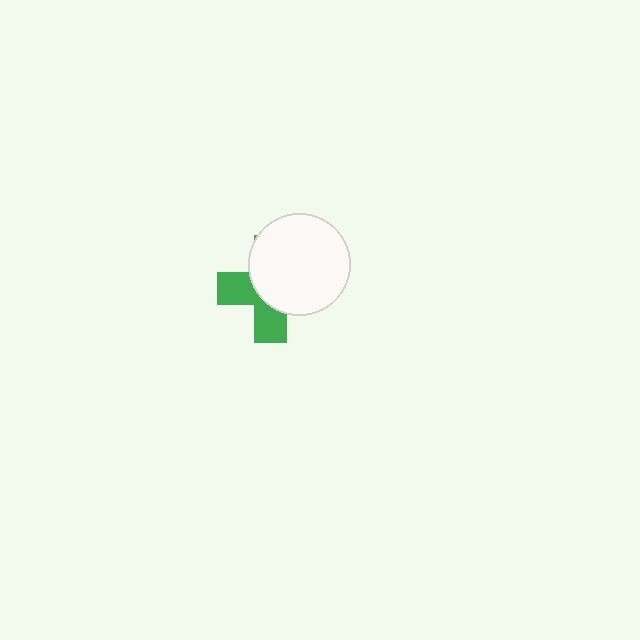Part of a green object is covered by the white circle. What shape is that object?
It is a cross.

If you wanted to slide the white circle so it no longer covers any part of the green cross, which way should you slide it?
Slide it toward the upper-right — that is the most direct way to separate the two shapes.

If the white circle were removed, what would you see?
You would see the complete green cross.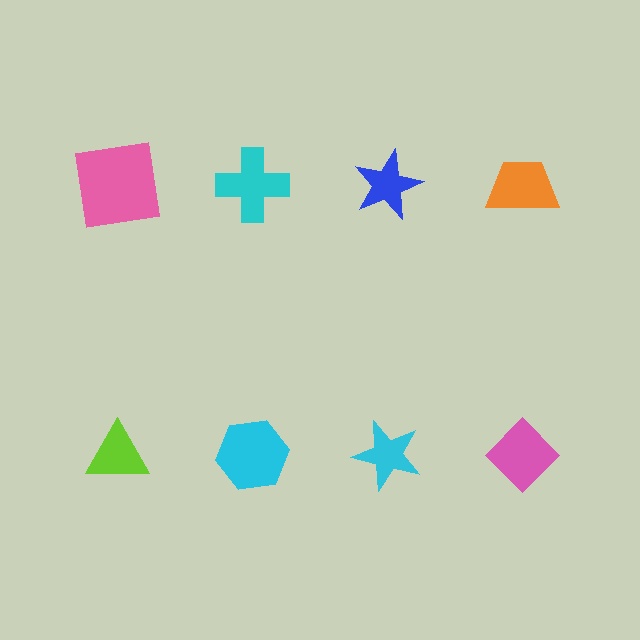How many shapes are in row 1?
4 shapes.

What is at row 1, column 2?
A cyan cross.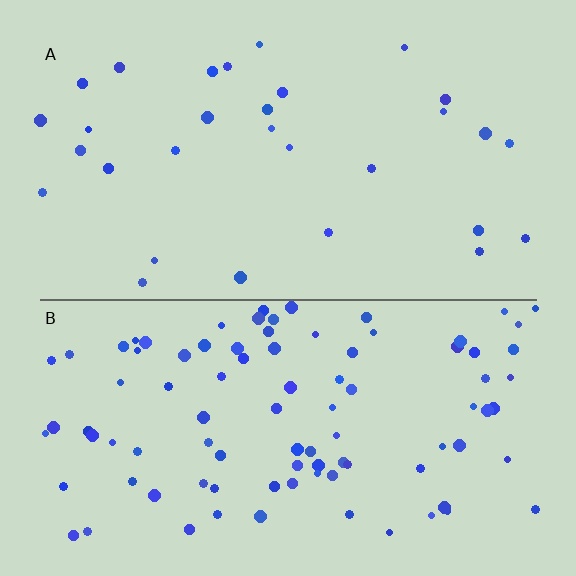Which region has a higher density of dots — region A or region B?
B (the bottom).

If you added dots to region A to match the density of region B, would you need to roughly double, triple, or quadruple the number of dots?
Approximately triple.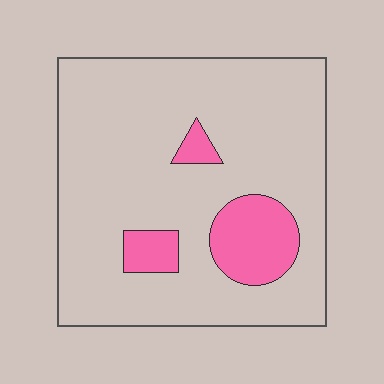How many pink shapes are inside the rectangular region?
3.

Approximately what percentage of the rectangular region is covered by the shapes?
Approximately 15%.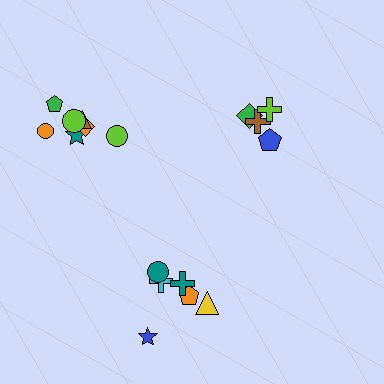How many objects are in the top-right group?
There are 4 objects.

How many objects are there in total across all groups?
There are 17 objects.